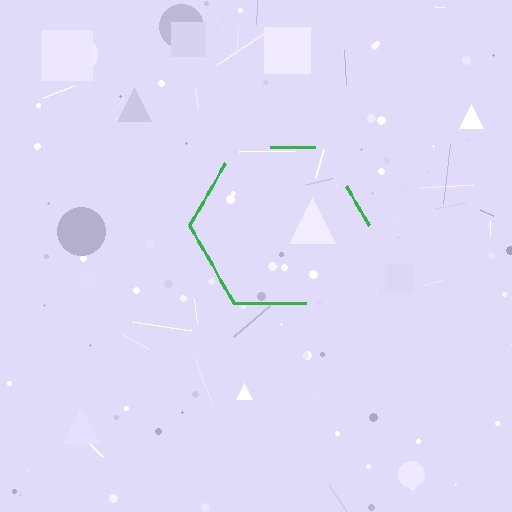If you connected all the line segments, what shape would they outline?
They would outline a hexagon.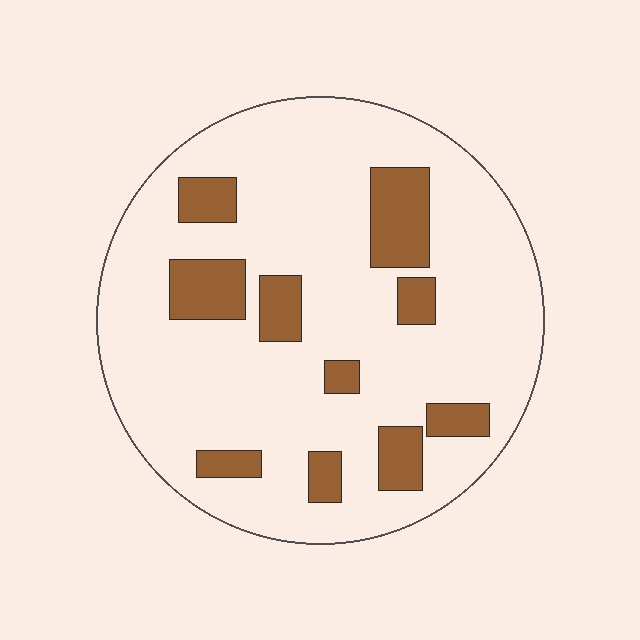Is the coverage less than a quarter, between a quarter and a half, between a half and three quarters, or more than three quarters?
Less than a quarter.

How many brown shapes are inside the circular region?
10.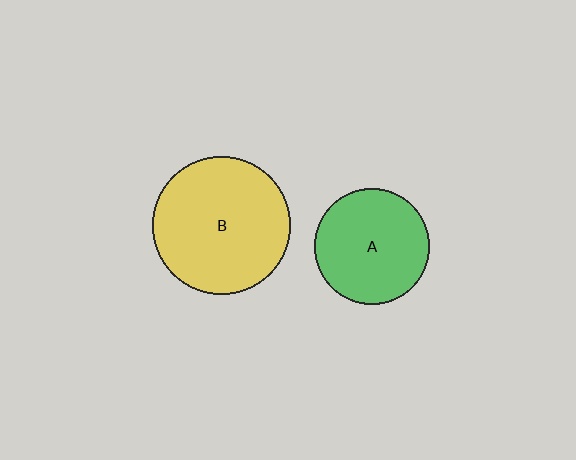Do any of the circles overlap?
No, none of the circles overlap.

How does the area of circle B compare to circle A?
Approximately 1.4 times.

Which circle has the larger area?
Circle B (yellow).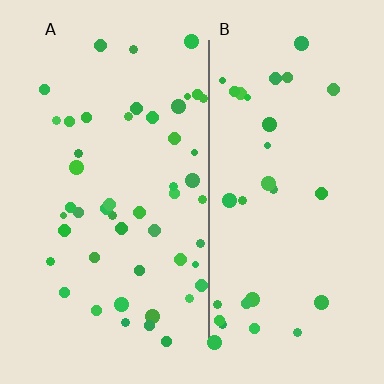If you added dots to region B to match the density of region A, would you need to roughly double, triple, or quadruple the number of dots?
Approximately double.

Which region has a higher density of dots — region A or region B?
A (the left).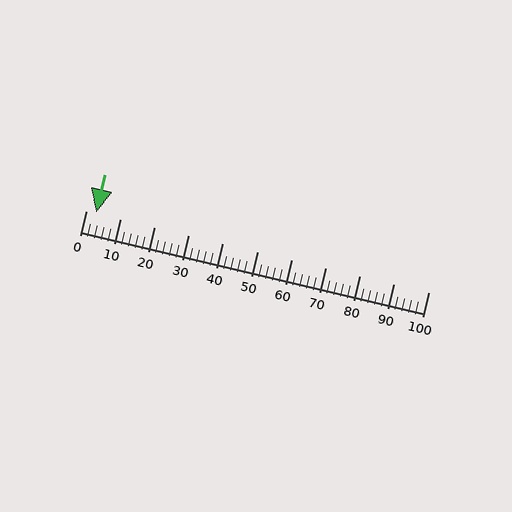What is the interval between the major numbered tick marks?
The major tick marks are spaced 10 units apart.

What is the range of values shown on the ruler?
The ruler shows values from 0 to 100.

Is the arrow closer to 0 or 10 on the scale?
The arrow is closer to 0.